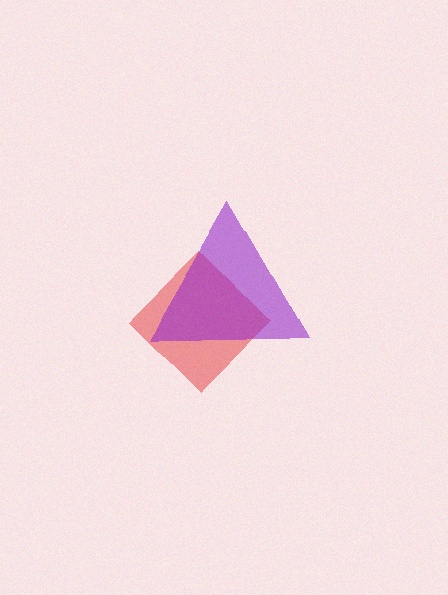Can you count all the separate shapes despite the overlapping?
Yes, there are 2 separate shapes.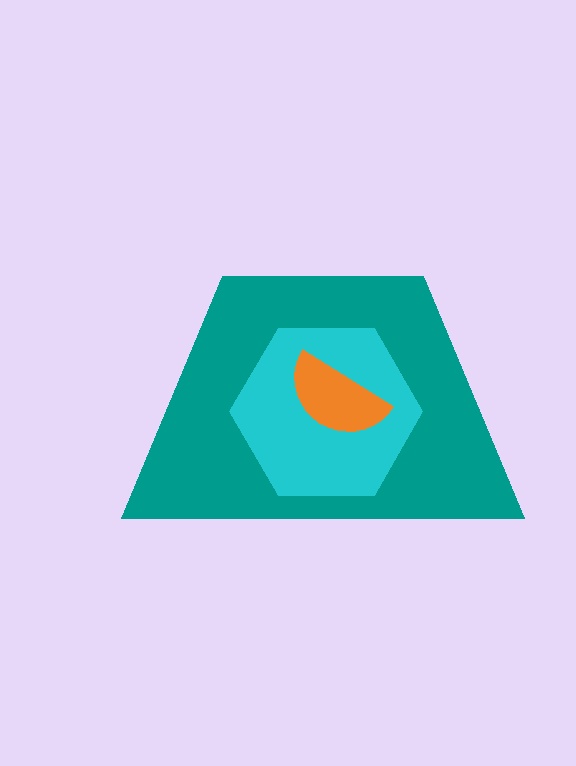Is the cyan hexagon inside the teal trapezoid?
Yes.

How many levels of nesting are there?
3.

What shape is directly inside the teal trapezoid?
The cyan hexagon.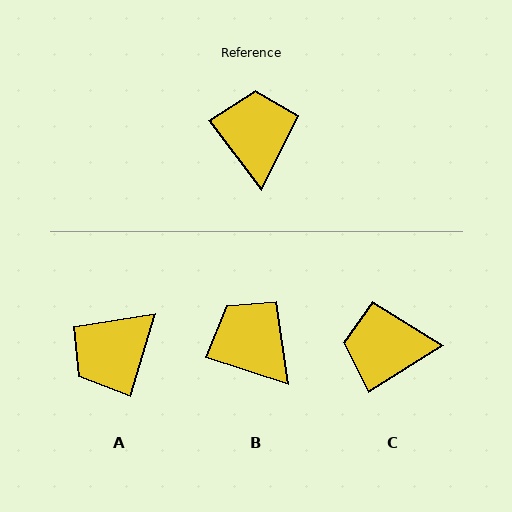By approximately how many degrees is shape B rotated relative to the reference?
Approximately 35 degrees counter-clockwise.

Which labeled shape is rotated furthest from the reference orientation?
A, about 126 degrees away.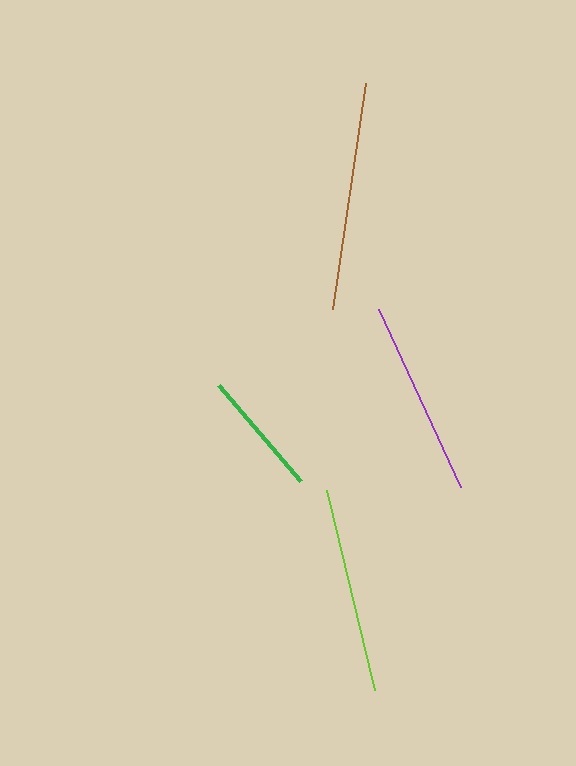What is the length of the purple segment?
The purple segment is approximately 196 pixels long.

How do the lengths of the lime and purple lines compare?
The lime and purple lines are approximately the same length.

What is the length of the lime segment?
The lime segment is approximately 206 pixels long.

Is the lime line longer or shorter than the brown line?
The brown line is longer than the lime line.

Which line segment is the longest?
The brown line is the longest at approximately 229 pixels.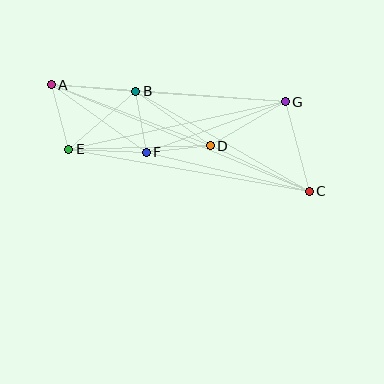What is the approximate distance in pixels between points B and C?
The distance between B and C is approximately 200 pixels.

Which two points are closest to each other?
Points B and F are closest to each other.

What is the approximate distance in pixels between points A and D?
The distance between A and D is approximately 170 pixels.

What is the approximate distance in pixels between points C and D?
The distance between C and D is approximately 109 pixels.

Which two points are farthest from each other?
Points A and C are farthest from each other.